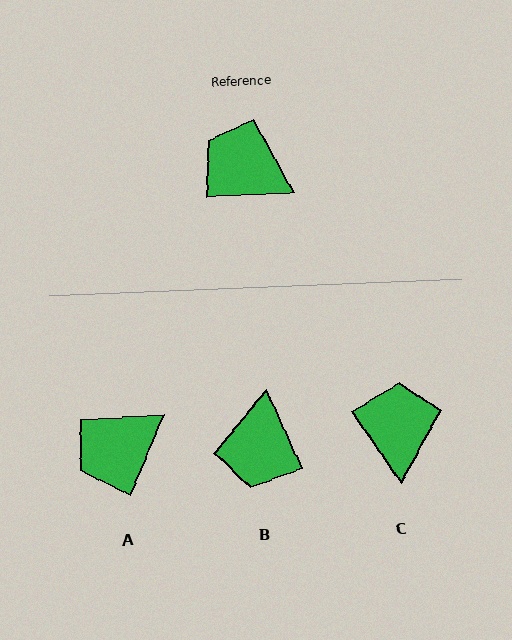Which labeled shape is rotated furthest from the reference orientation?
B, about 112 degrees away.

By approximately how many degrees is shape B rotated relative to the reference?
Approximately 112 degrees counter-clockwise.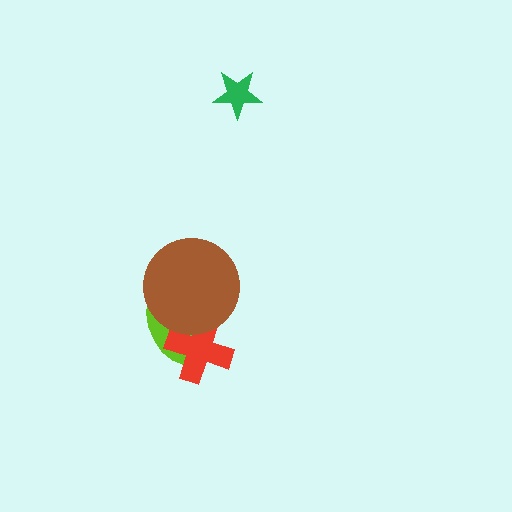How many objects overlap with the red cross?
2 objects overlap with the red cross.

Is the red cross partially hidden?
Yes, it is partially covered by another shape.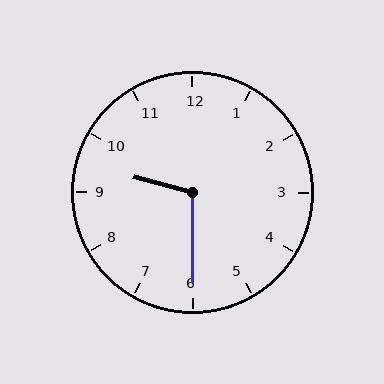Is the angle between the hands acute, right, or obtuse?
It is obtuse.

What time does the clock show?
9:30.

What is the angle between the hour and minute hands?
Approximately 105 degrees.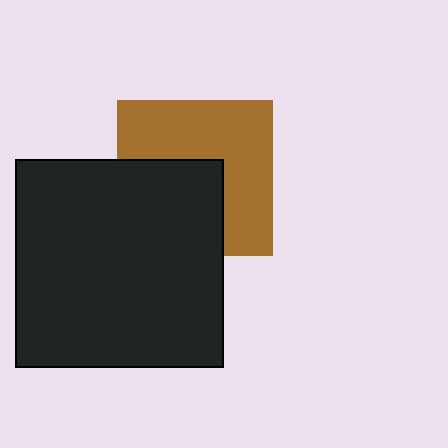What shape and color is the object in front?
The object in front is a black square.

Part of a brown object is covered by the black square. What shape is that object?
It is a square.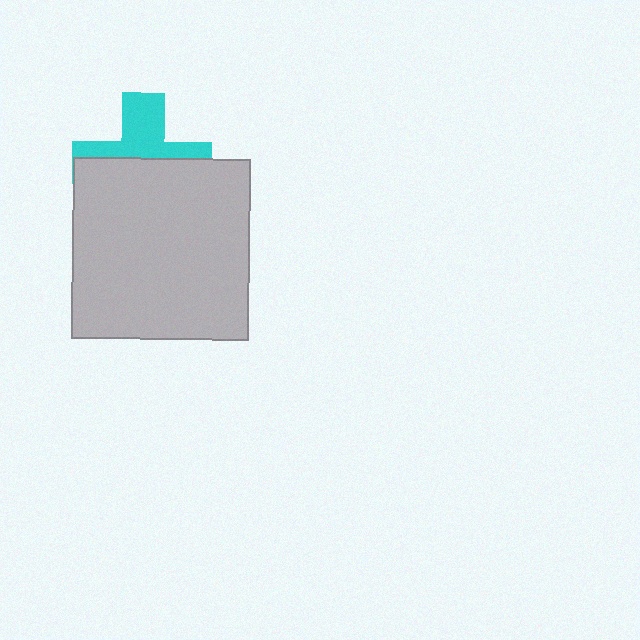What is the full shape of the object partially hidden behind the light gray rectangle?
The partially hidden object is a cyan cross.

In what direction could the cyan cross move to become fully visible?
The cyan cross could move up. That would shift it out from behind the light gray rectangle entirely.